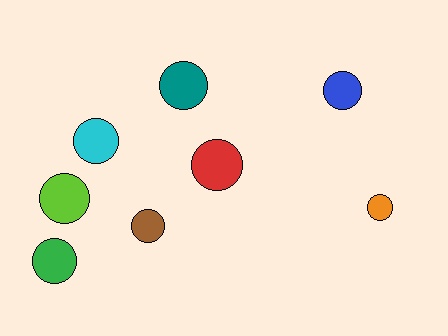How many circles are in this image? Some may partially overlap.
There are 8 circles.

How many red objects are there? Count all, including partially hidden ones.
There is 1 red object.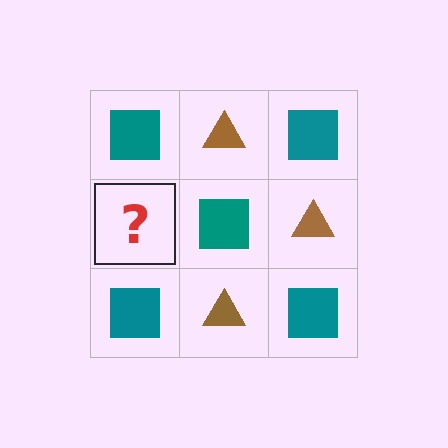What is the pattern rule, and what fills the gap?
The rule is that it alternates teal square and brown triangle in a checkerboard pattern. The gap should be filled with a brown triangle.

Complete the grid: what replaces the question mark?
The question mark should be replaced with a brown triangle.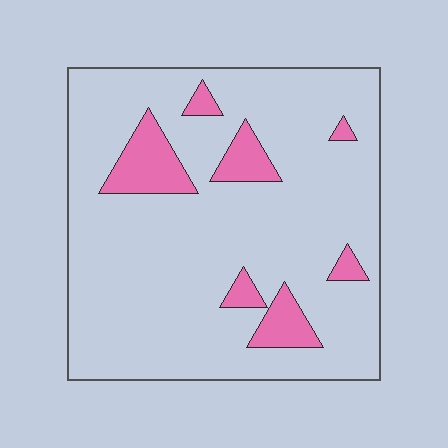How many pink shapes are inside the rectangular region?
7.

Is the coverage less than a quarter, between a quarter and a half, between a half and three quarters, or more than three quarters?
Less than a quarter.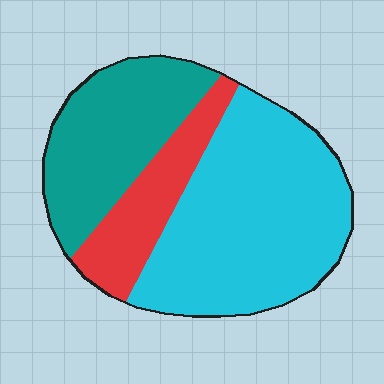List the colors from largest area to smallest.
From largest to smallest: cyan, teal, red.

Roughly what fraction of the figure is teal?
Teal takes up about one third (1/3) of the figure.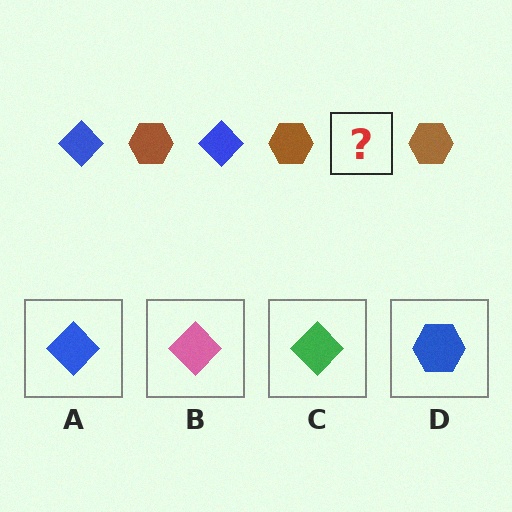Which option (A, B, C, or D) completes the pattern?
A.